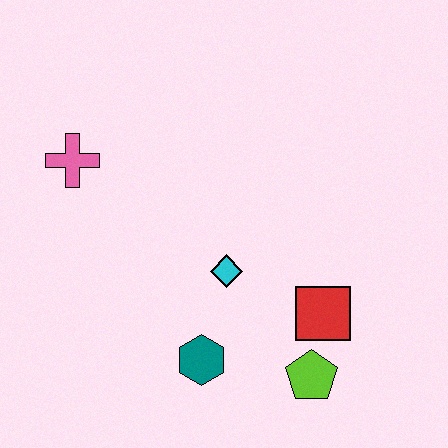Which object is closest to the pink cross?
The cyan diamond is closest to the pink cross.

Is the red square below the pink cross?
Yes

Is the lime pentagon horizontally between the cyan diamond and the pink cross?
No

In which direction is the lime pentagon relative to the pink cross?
The lime pentagon is to the right of the pink cross.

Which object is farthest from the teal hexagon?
The pink cross is farthest from the teal hexagon.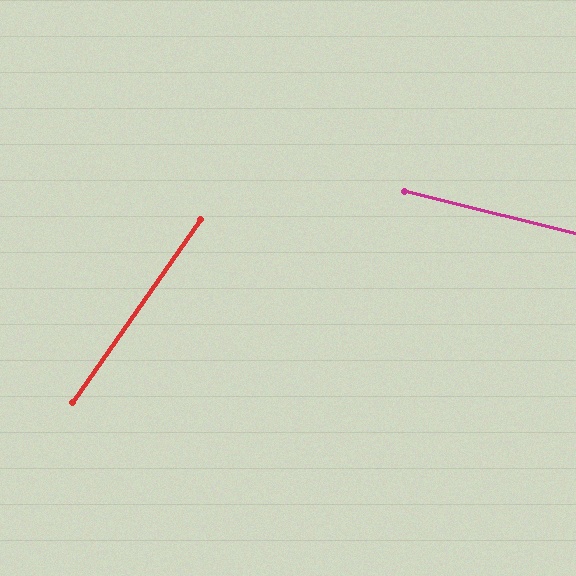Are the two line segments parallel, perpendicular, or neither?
Neither parallel nor perpendicular — they differ by about 69°.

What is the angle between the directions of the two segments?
Approximately 69 degrees.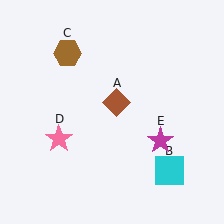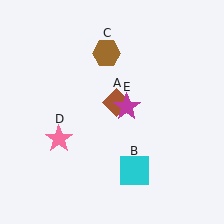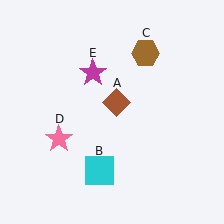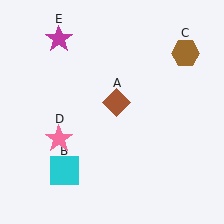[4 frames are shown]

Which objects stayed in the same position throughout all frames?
Brown diamond (object A) and pink star (object D) remained stationary.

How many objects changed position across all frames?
3 objects changed position: cyan square (object B), brown hexagon (object C), magenta star (object E).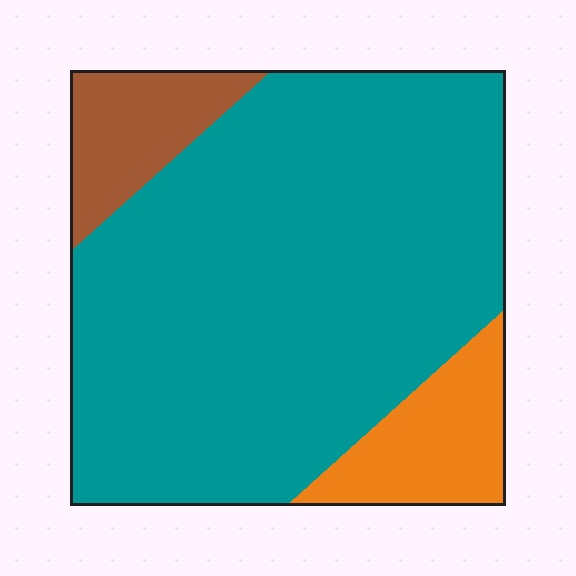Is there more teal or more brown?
Teal.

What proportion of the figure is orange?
Orange takes up about one eighth (1/8) of the figure.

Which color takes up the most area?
Teal, at roughly 80%.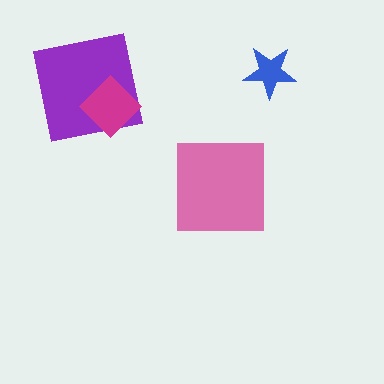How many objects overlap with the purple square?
1 object overlaps with the purple square.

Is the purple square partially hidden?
Yes, it is partially covered by another shape.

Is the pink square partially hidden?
No, no other shape covers it.